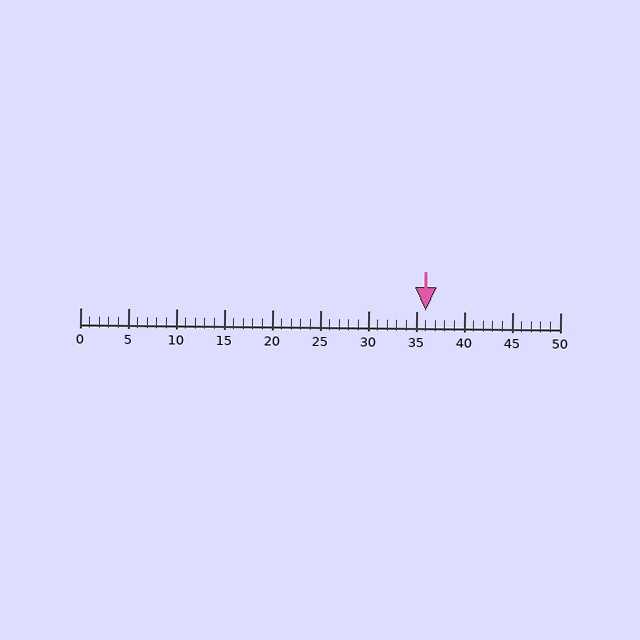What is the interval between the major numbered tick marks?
The major tick marks are spaced 5 units apart.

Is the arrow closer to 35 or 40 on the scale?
The arrow is closer to 35.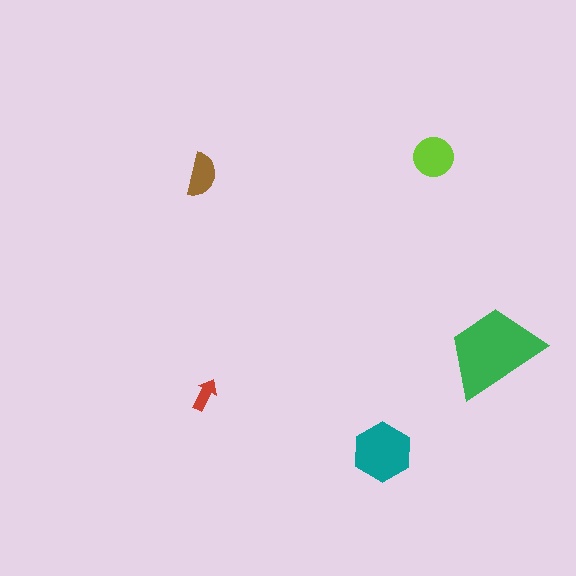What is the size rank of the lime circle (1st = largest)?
3rd.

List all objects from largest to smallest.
The green trapezoid, the teal hexagon, the lime circle, the brown semicircle, the red arrow.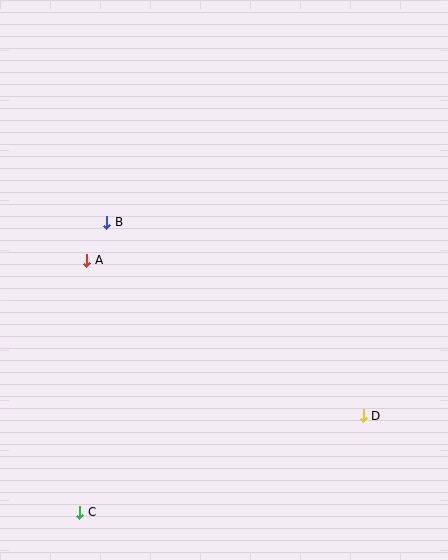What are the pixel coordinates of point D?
Point D is at (363, 416).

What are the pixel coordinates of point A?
Point A is at (87, 260).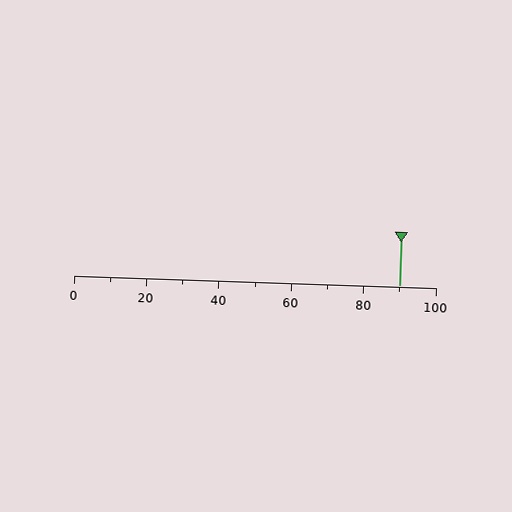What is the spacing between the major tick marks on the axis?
The major ticks are spaced 20 apart.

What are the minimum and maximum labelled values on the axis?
The axis runs from 0 to 100.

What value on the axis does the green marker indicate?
The marker indicates approximately 90.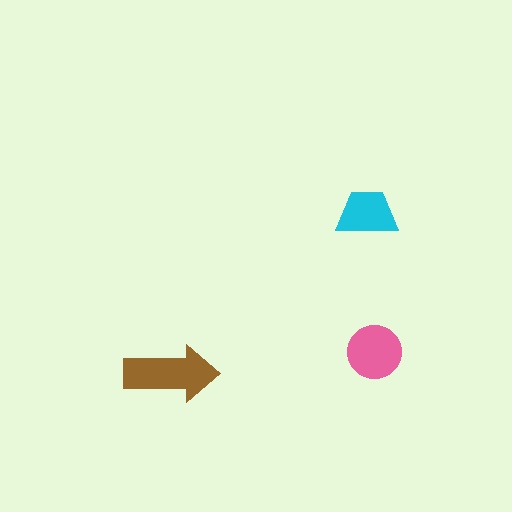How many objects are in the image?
There are 3 objects in the image.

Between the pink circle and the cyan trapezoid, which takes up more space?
The pink circle.